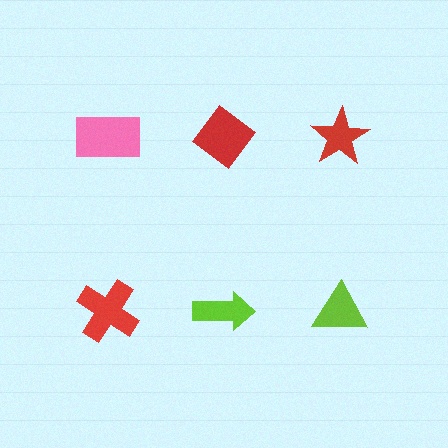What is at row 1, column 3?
A red star.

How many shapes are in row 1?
3 shapes.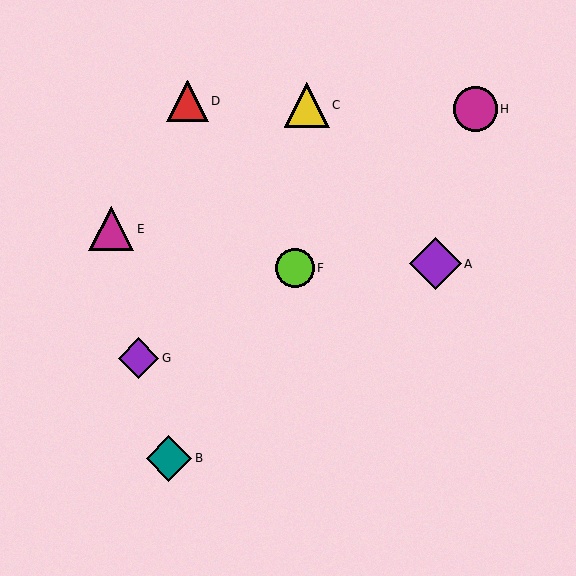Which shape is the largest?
The purple diamond (labeled A) is the largest.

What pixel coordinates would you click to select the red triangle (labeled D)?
Click at (188, 101) to select the red triangle D.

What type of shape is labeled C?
Shape C is a yellow triangle.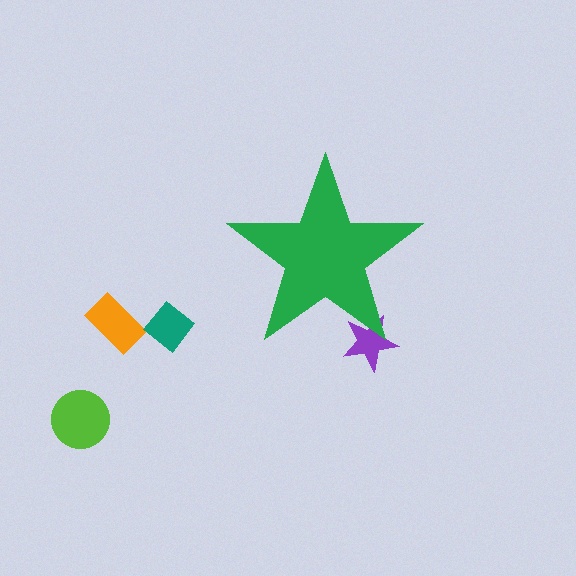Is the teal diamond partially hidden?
No, the teal diamond is fully visible.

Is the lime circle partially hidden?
No, the lime circle is fully visible.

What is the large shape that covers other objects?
A green star.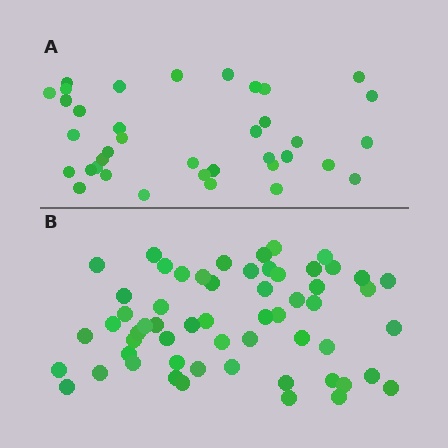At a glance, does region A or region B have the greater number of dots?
Region B (the bottom region) has more dots.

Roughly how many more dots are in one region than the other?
Region B has approximately 20 more dots than region A.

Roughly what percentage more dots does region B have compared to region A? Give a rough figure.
About 55% more.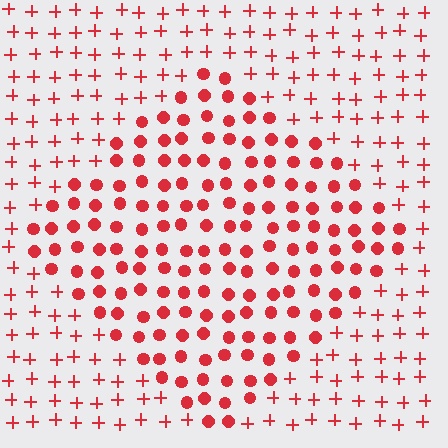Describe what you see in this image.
The image is filled with small red elements arranged in a uniform grid. A diamond-shaped region contains circles, while the surrounding area contains plus signs. The boundary is defined purely by the change in element shape.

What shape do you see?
I see a diamond.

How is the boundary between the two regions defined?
The boundary is defined by a change in element shape: circles inside vs. plus signs outside. All elements share the same color and spacing.